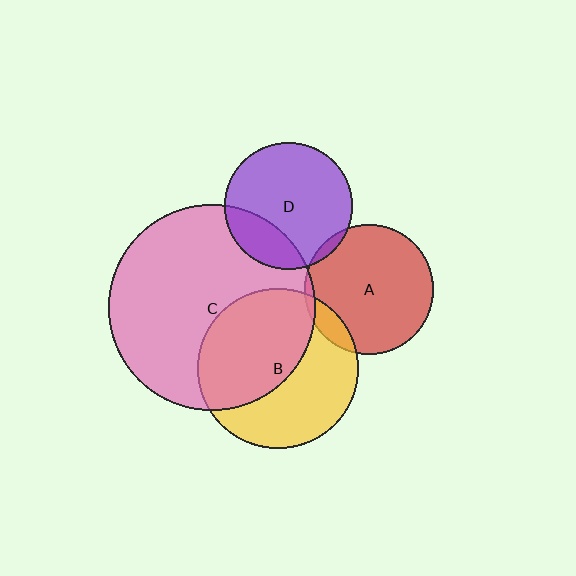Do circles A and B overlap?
Yes.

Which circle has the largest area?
Circle C (pink).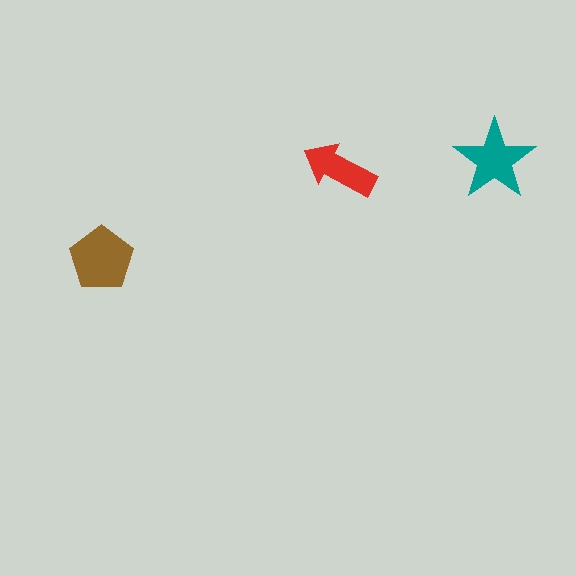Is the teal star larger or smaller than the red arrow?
Larger.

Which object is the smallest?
The red arrow.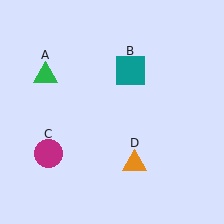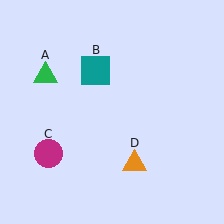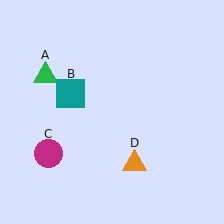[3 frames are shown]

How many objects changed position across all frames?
1 object changed position: teal square (object B).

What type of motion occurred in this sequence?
The teal square (object B) rotated counterclockwise around the center of the scene.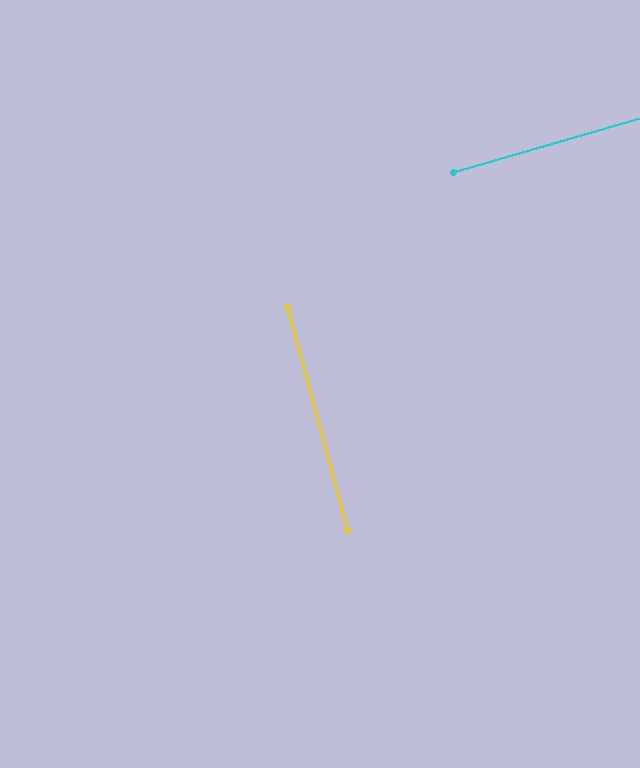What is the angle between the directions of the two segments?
Approximately 89 degrees.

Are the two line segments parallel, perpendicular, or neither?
Perpendicular — they meet at approximately 89°.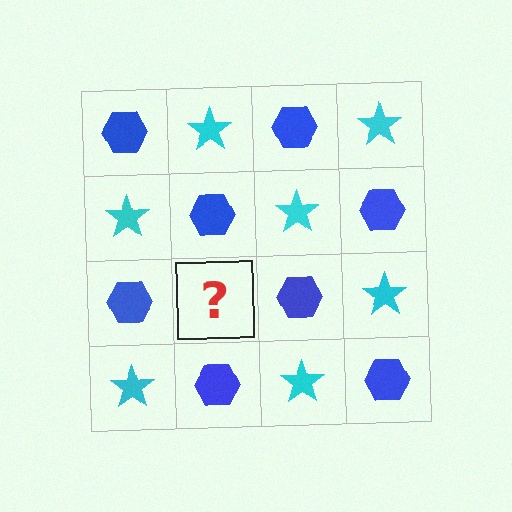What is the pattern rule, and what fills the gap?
The rule is that it alternates blue hexagon and cyan star in a checkerboard pattern. The gap should be filled with a cyan star.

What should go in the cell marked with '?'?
The missing cell should contain a cyan star.